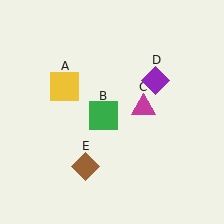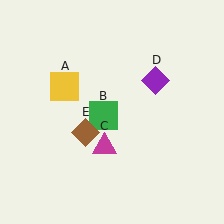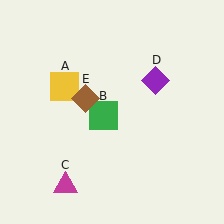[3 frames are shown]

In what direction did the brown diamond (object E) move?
The brown diamond (object E) moved up.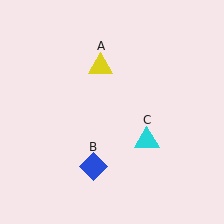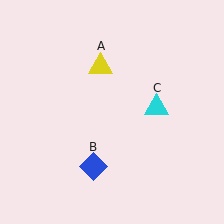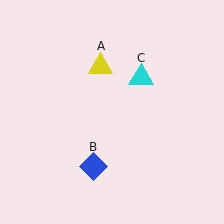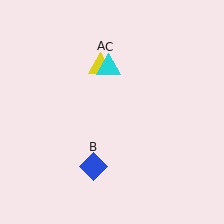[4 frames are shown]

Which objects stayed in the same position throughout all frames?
Yellow triangle (object A) and blue diamond (object B) remained stationary.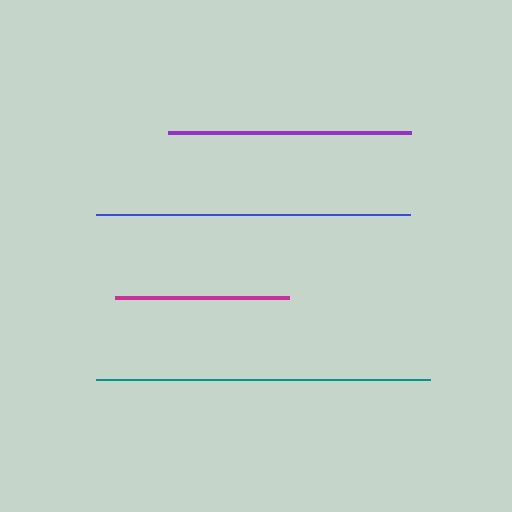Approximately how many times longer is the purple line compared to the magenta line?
The purple line is approximately 1.4 times the length of the magenta line.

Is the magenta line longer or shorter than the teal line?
The teal line is longer than the magenta line.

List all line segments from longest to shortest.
From longest to shortest: teal, blue, purple, magenta.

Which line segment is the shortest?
The magenta line is the shortest at approximately 174 pixels.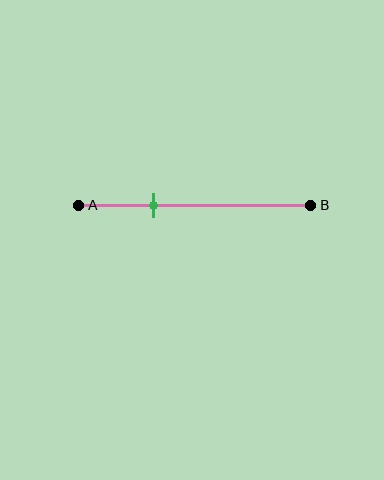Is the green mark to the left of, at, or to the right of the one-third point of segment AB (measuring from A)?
The green mark is approximately at the one-third point of segment AB.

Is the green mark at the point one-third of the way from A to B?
Yes, the mark is approximately at the one-third point.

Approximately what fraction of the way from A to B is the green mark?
The green mark is approximately 30% of the way from A to B.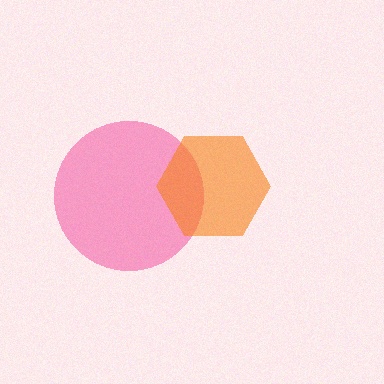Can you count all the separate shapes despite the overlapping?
Yes, there are 2 separate shapes.